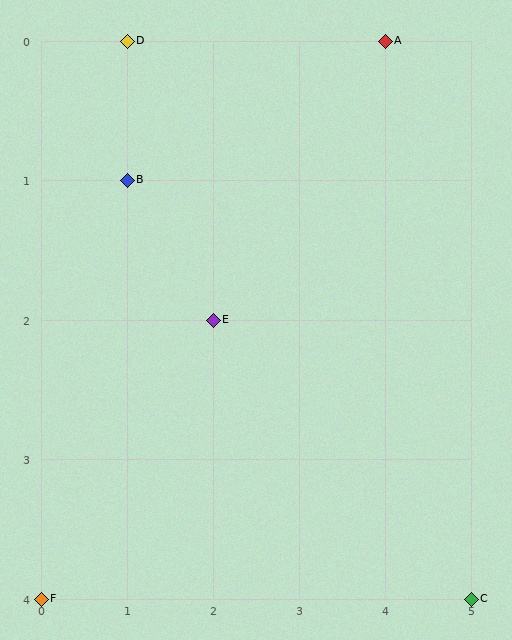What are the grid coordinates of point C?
Point C is at grid coordinates (5, 4).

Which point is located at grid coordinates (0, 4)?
Point F is at (0, 4).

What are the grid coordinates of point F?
Point F is at grid coordinates (0, 4).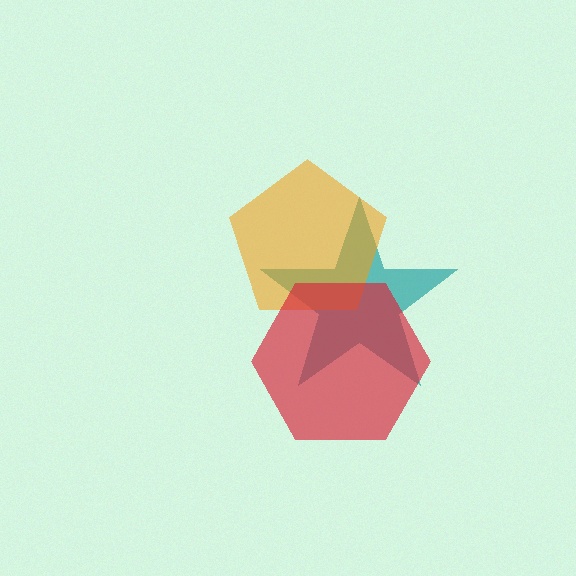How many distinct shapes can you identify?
There are 3 distinct shapes: a teal star, an orange pentagon, a red hexagon.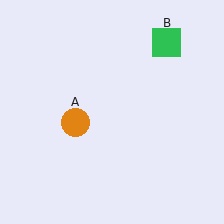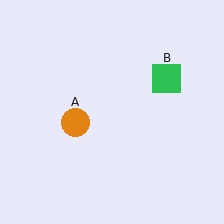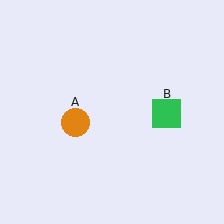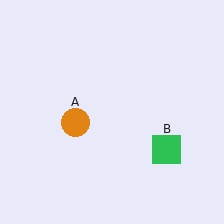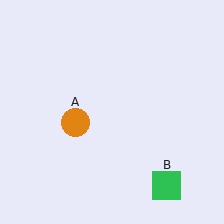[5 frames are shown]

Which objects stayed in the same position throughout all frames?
Orange circle (object A) remained stationary.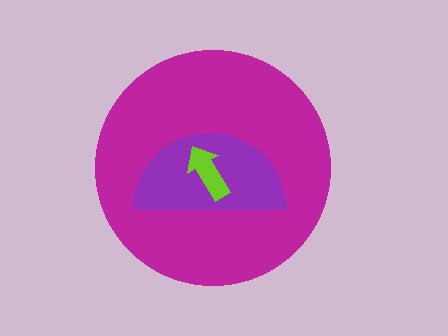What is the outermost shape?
The magenta circle.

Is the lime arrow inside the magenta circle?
Yes.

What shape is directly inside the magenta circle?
The purple semicircle.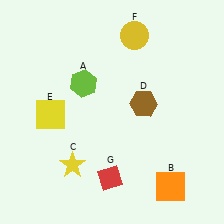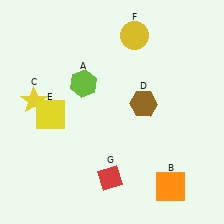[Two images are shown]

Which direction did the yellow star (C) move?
The yellow star (C) moved up.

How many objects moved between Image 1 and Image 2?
1 object moved between the two images.